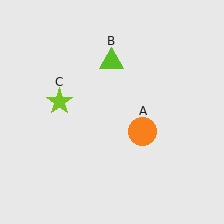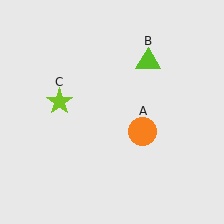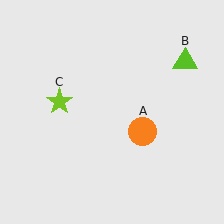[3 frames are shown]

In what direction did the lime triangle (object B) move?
The lime triangle (object B) moved right.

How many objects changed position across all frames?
1 object changed position: lime triangle (object B).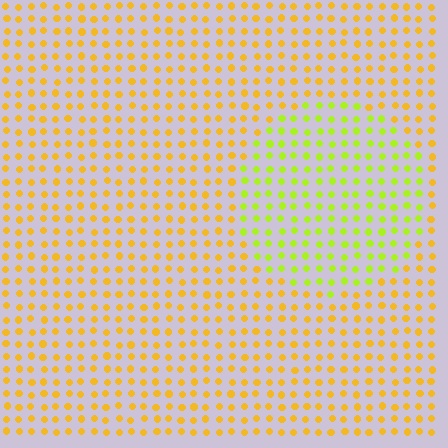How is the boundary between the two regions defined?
The boundary is defined purely by a slight shift in hue (about 38 degrees). Spacing, size, and orientation are identical on both sides.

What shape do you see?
I see a circle.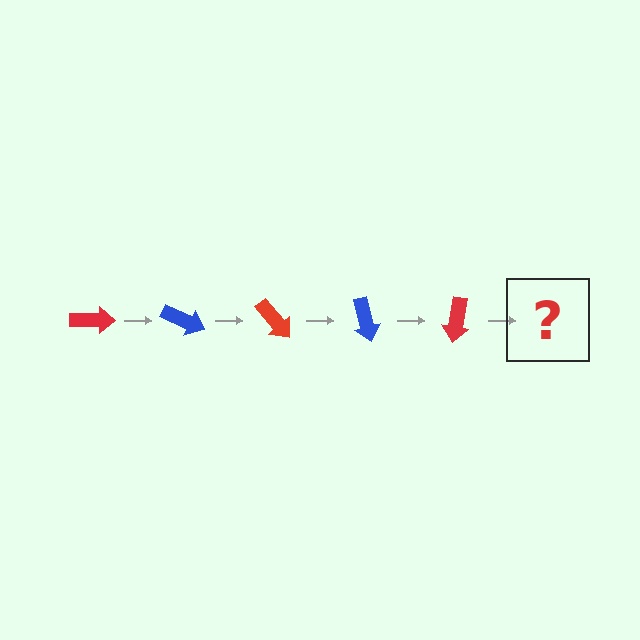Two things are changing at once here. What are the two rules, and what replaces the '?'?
The two rules are that it rotates 25 degrees each step and the color cycles through red and blue. The '?' should be a blue arrow, rotated 125 degrees from the start.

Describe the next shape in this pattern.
It should be a blue arrow, rotated 125 degrees from the start.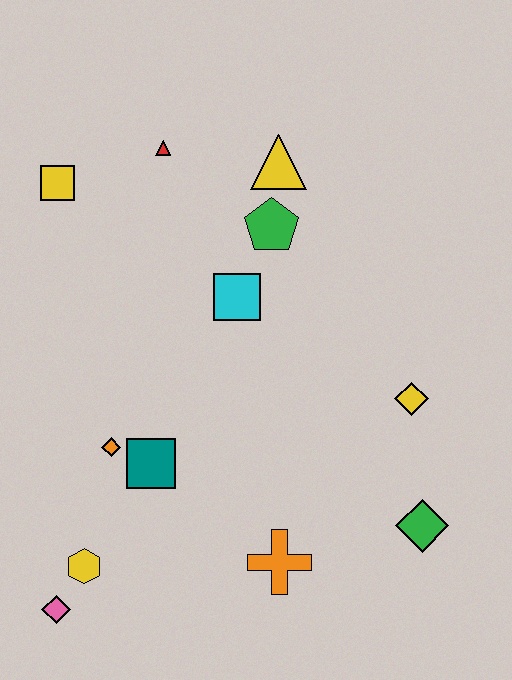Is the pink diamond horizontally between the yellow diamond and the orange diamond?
No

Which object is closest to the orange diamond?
The teal square is closest to the orange diamond.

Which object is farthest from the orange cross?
The yellow square is farthest from the orange cross.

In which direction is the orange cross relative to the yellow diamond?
The orange cross is below the yellow diamond.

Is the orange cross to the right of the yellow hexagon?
Yes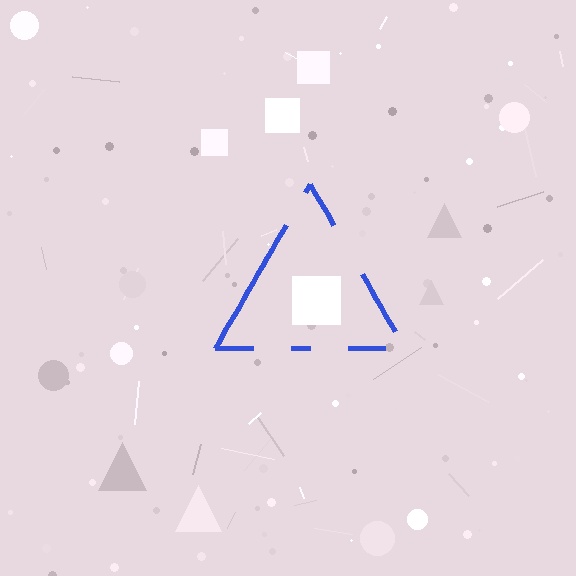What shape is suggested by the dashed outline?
The dashed outline suggests a triangle.